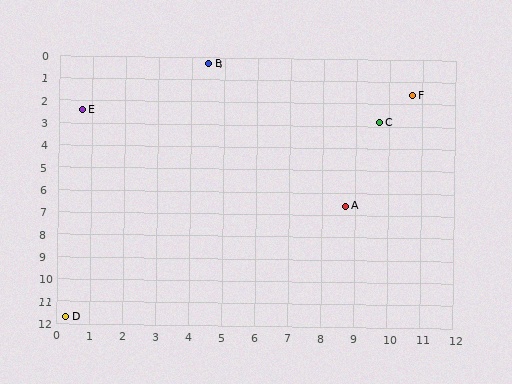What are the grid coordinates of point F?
Point F is at approximately (10.7, 1.6).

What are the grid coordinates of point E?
Point E is at approximately (0.7, 2.4).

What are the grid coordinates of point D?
Point D is at approximately (0.3, 11.7).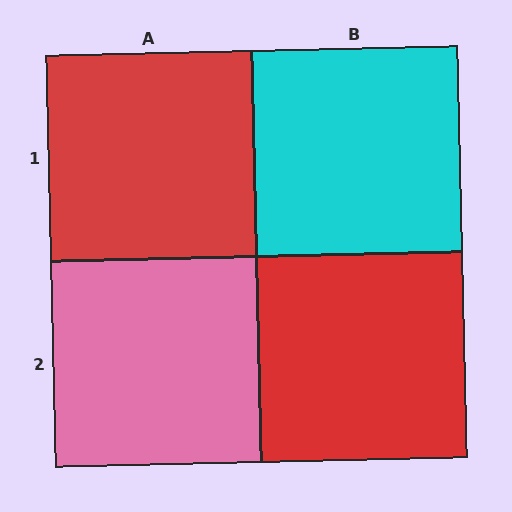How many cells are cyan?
1 cell is cyan.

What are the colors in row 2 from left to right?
Pink, red.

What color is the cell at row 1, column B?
Cyan.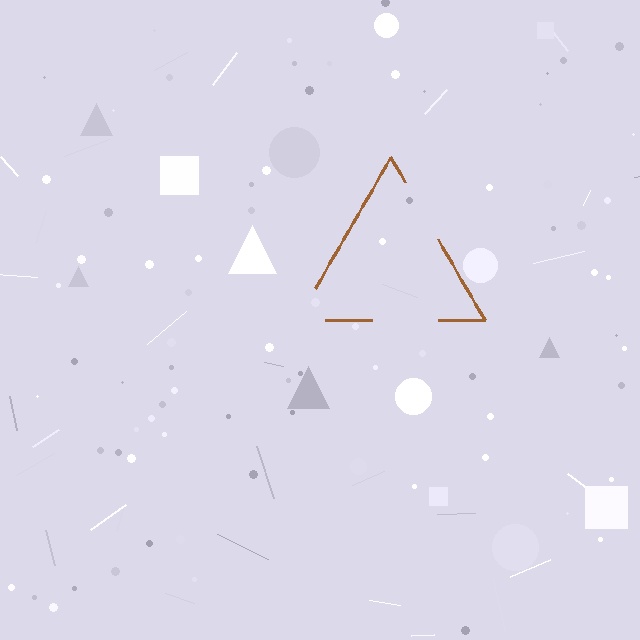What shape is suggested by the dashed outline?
The dashed outline suggests a triangle.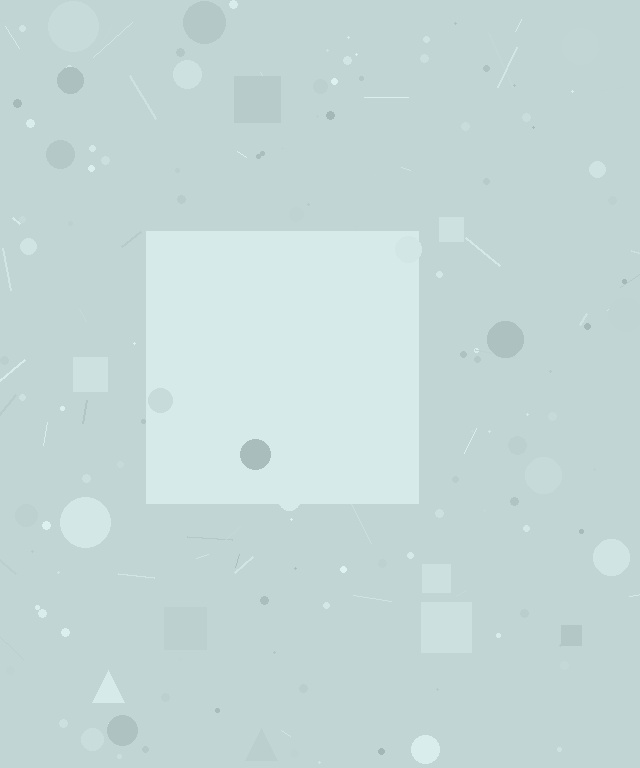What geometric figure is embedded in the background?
A square is embedded in the background.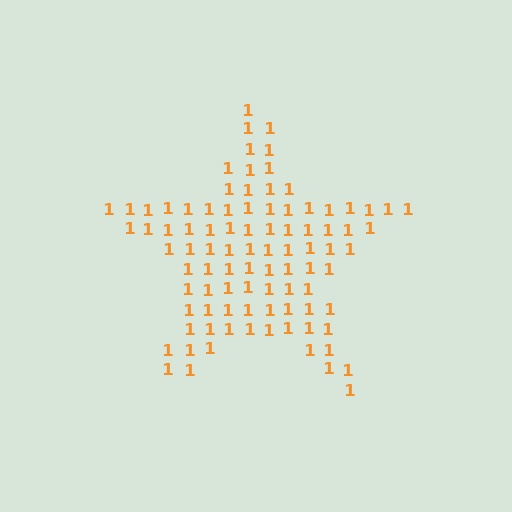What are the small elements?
The small elements are digit 1's.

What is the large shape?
The large shape is a star.